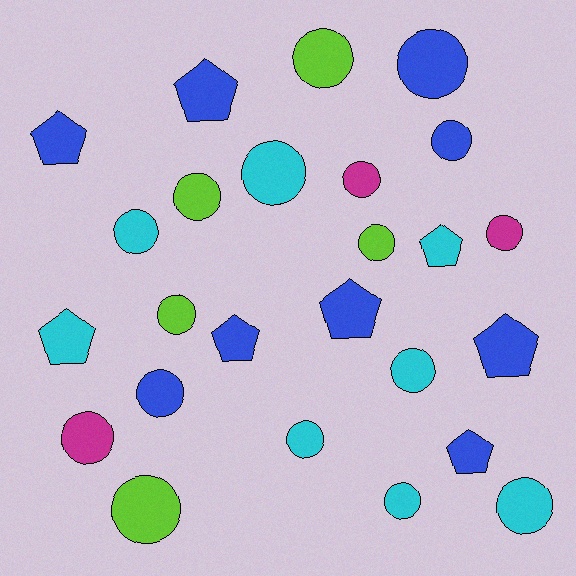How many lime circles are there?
There are 5 lime circles.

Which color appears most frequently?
Blue, with 9 objects.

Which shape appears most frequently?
Circle, with 17 objects.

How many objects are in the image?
There are 25 objects.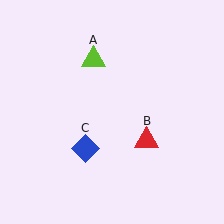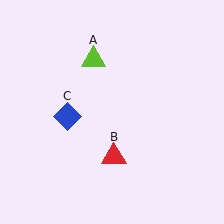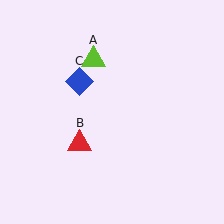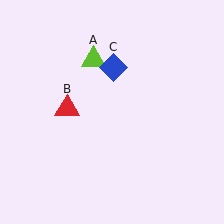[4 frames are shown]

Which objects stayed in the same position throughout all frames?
Lime triangle (object A) remained stationary.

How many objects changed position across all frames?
2 objects changed position: red triangle (object B), blue diamond (object C).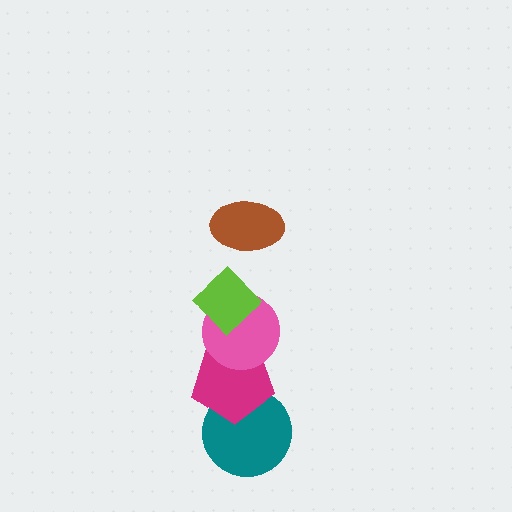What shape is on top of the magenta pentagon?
The pink circle is on top of the magenta pentagon.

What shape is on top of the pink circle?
The lime diamond is on top of the pink circle.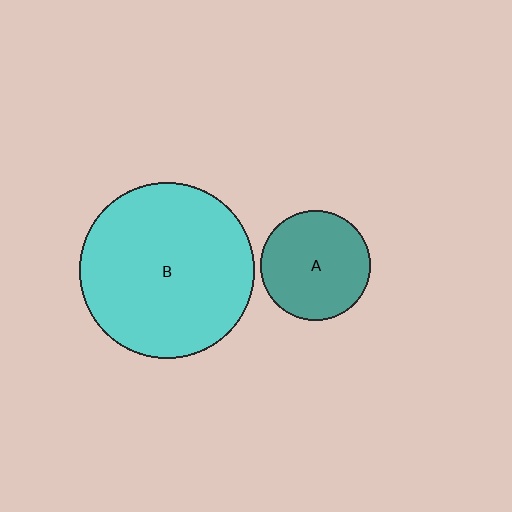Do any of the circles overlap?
No, none of the circles overlap.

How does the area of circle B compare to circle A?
Approximately 2.6 times.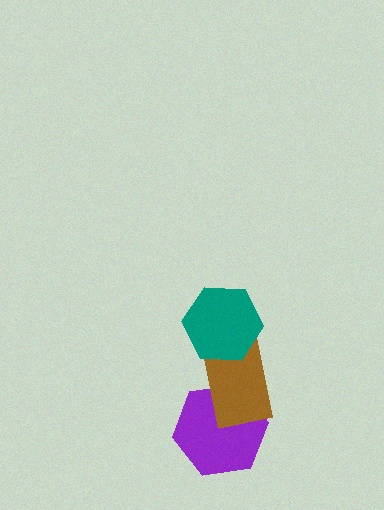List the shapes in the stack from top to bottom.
From top to bottom: the teal hexagon, the brown rectangle, the purple hexagon.